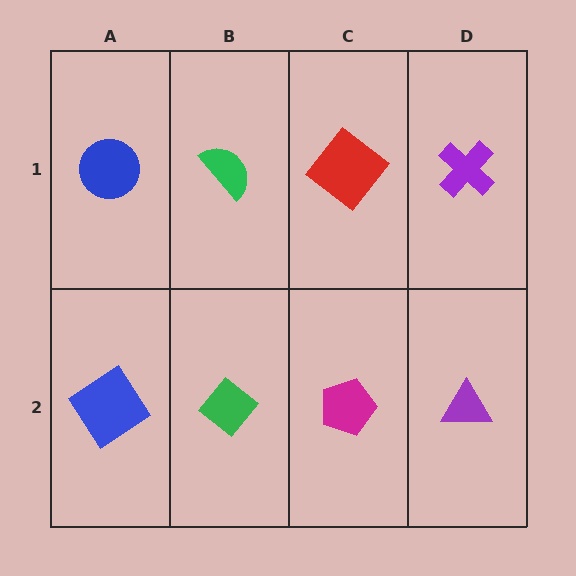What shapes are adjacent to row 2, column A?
A blue circle (row 1, column A), a green diamond (row 2, column B).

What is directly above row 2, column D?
A purple cross.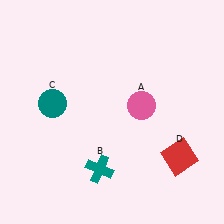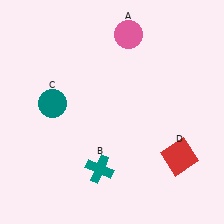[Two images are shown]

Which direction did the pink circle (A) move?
The pink circle (A) moved up.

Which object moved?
The pink circle (A) moved up.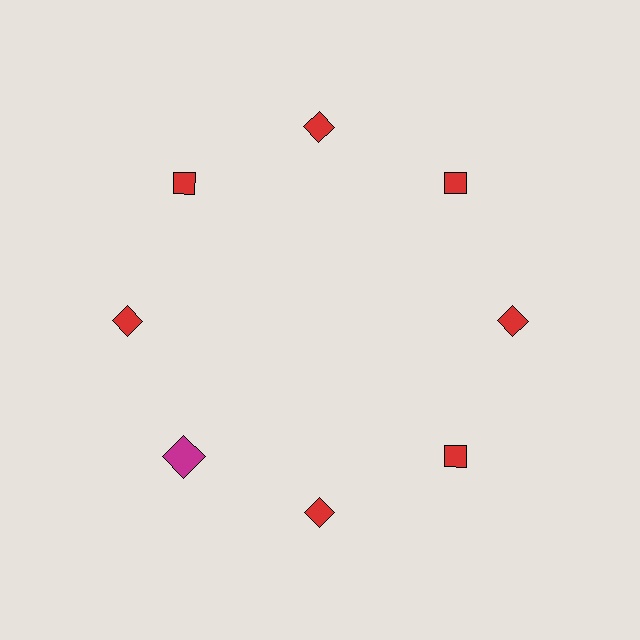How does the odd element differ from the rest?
It differs in both color (magenta instead of red) and shape (square instead of diamond).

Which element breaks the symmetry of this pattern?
The magenta square at roughly the 8 o'clock position breaks the symmetry. All other shapes are red diamonds.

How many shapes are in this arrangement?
There are 8 shapes arranged in a ring pattern.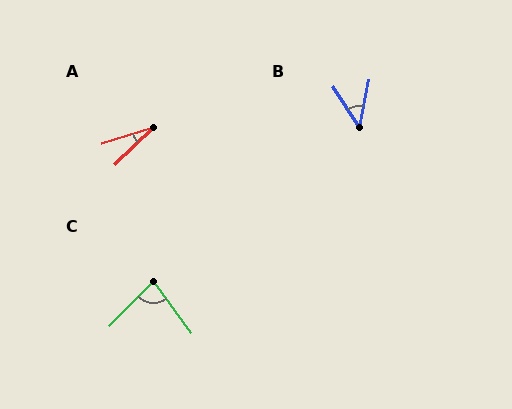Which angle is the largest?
C, at approximately 81 degrees.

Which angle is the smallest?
A, at approximately 27 degrees.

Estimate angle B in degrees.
Approximately 45 degrees.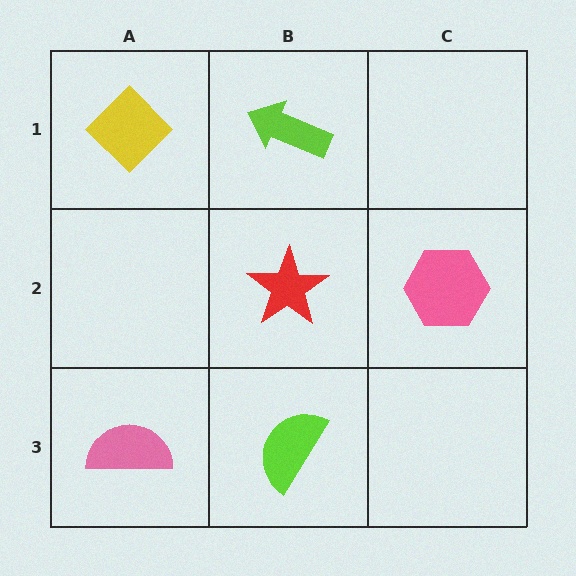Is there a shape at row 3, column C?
No, that cell is empty.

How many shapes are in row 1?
2 shapes.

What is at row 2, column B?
A red star.